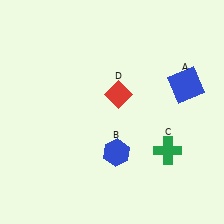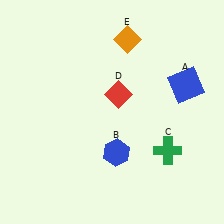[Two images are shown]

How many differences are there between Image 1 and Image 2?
There is 1 difference between the two images.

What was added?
An orange diamond (E) was added in Image 2.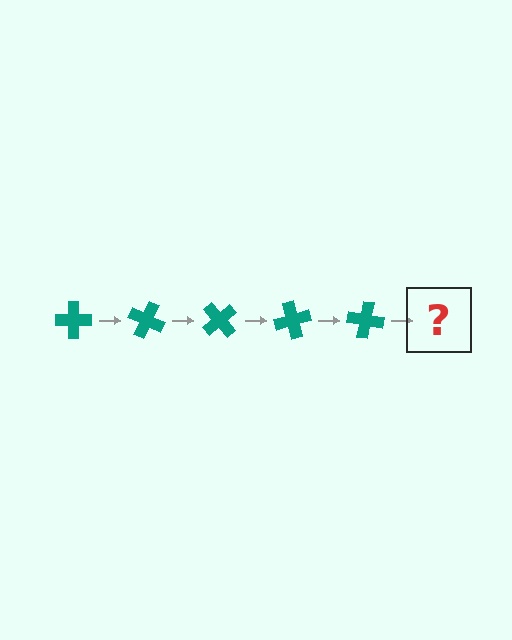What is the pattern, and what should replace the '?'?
The pattern is that the cross rotates 25 degrees each step. The '?' should be a teal cross rotated 125 degrees.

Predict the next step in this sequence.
The next step is a teal cross rotated 125 degrees.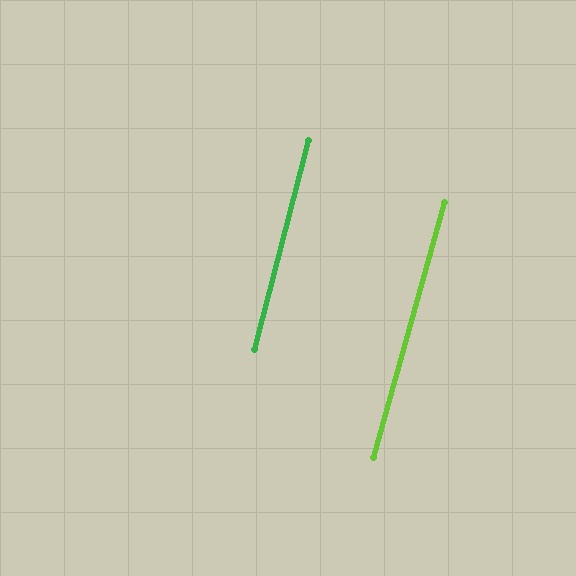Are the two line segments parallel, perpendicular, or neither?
Parallel — their directions differ by only 1.0°.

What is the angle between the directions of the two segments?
Approximately 1 degree.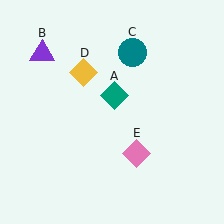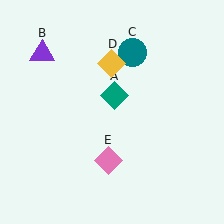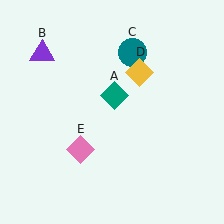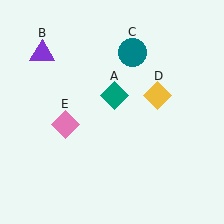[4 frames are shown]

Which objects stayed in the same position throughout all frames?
Teal diamond (object A) and purple triangle (object B) and teal circle (object C) remained stationary.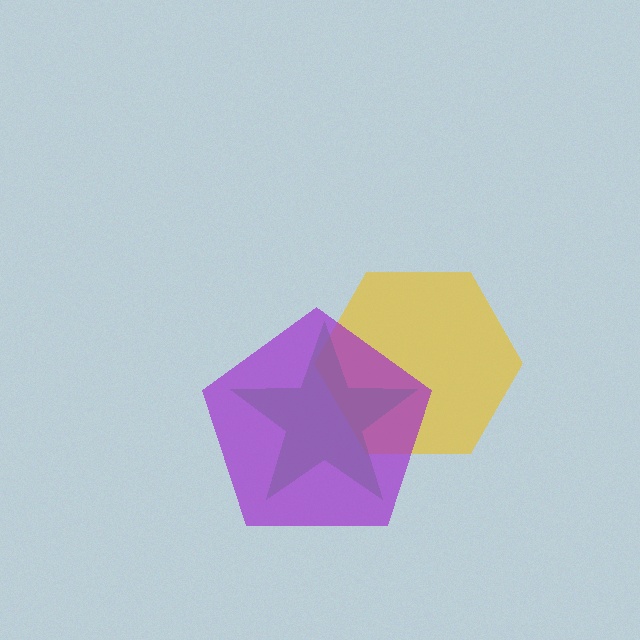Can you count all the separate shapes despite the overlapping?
Yes, there are 3 separate shapes.